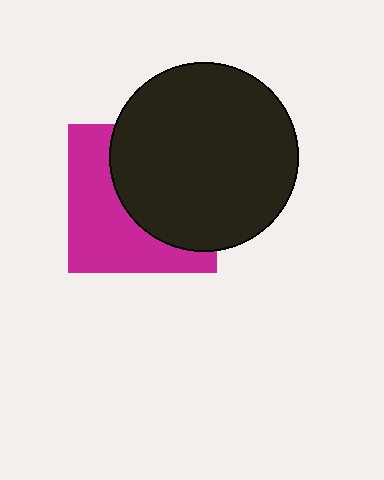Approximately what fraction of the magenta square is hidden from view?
Roughly 53% of the magenta square is hidden behind the black circle.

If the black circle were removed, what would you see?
You would see the complete magenta square.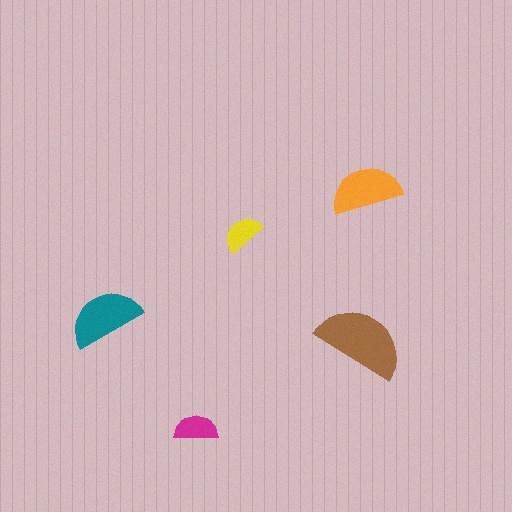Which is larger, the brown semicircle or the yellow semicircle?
The brown one.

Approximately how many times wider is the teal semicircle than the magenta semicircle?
About 1.5 times wider.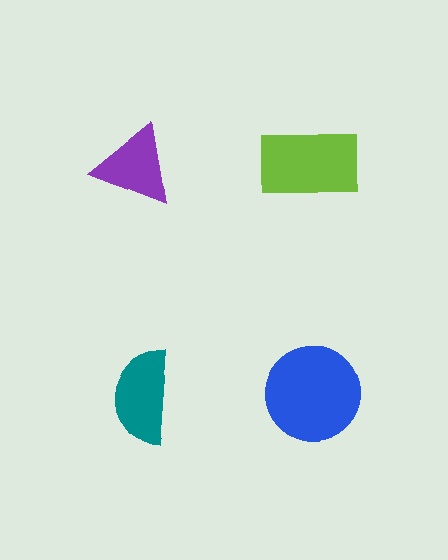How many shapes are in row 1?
2 shapes.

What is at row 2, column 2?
A blue circle.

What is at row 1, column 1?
A purple triangle.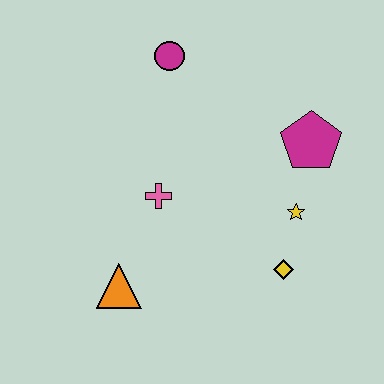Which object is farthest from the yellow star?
The magenta circle is farthest from the yellow star.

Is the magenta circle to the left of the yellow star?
Yes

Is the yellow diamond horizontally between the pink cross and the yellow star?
Yes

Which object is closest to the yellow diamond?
The yellow star is closest to the yellow diamond.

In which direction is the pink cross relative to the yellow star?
The pink cross is to the left of the yellow star.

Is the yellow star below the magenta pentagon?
Yes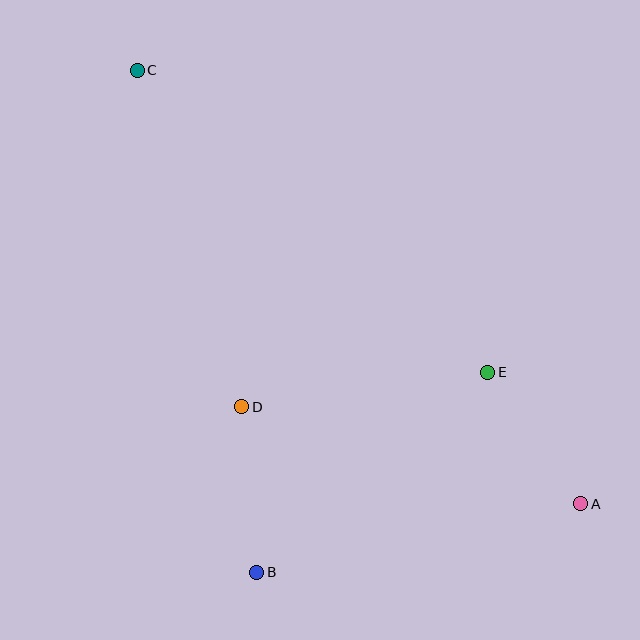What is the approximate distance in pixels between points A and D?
The distance between A and D is approximately 353 pixels.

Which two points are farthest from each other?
Points A and C are farthest from each other.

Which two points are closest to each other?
Points A and E are closest to each other.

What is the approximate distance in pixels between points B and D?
The distance between B and D is approximately 166 pixels.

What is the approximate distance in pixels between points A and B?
The distance between A and B is approximately 331 pixels.